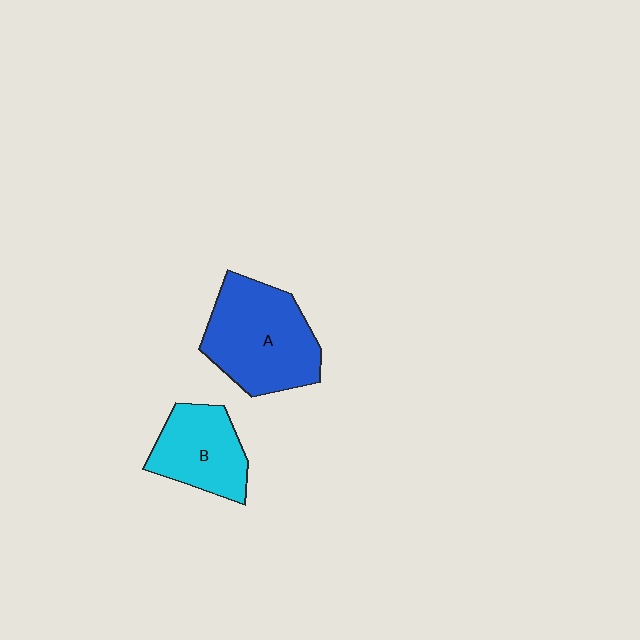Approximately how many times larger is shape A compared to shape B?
Approximately 1.5 times.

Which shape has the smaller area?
Shape B (cyan).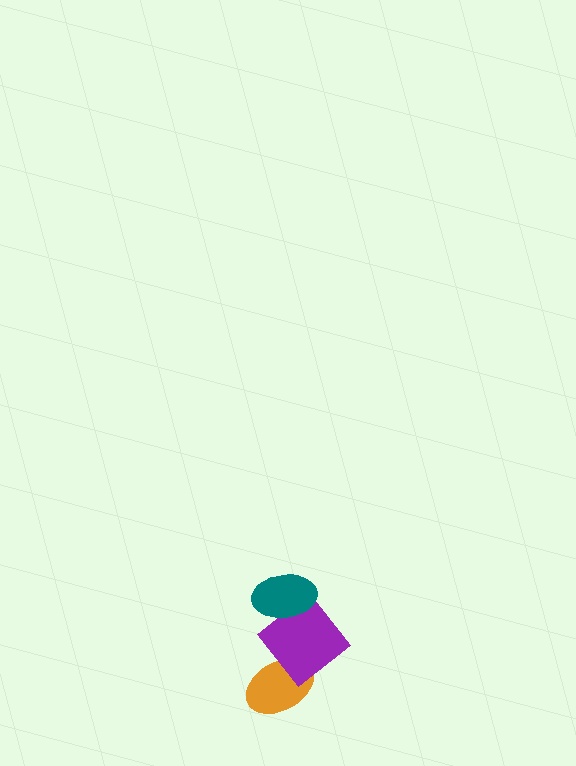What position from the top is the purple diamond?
The purple diamond is 2nd from the top.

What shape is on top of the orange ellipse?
The purple diamond is on top of the orange ellipse.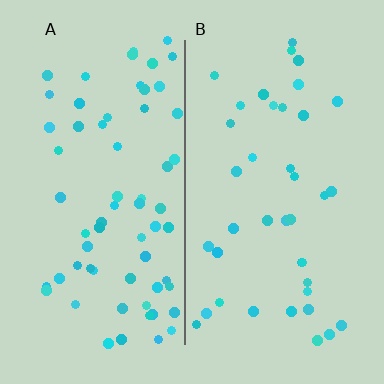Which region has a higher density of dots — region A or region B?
A (the left).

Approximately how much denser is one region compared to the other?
Approximately 1.7× — region A over region B.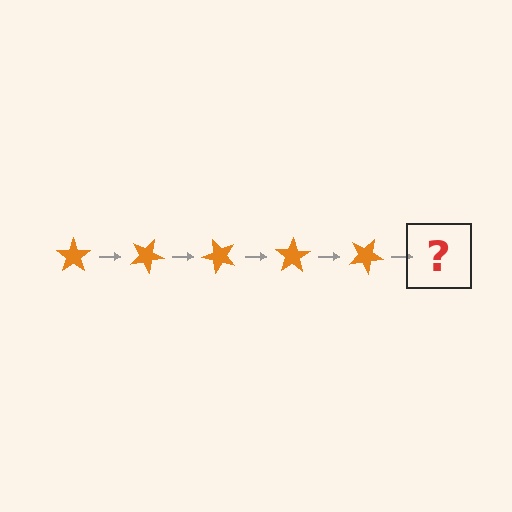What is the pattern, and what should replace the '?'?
The pattern is that the star rotates 25 degrees each step. The '?' should be an orange star rotated 125 degrees.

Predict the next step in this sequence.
The next step is an orange star rotated 125 degrees.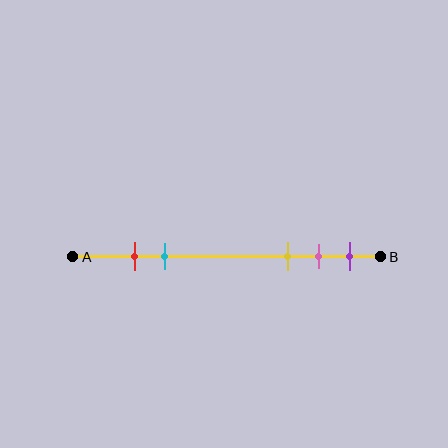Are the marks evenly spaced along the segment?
No, the marks are not evenly spaced.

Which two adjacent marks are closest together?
The red and cyan marks are the closest adjacent pair.